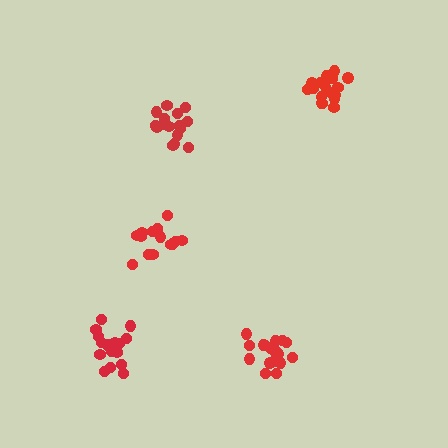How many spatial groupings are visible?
There are 5 spatial groupings.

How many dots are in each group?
Group 1: 16 dots, Group 2: 19 dots, Group 3: 18 dots, Group 4: 18 dots, Group 5: 15 dots (86 total).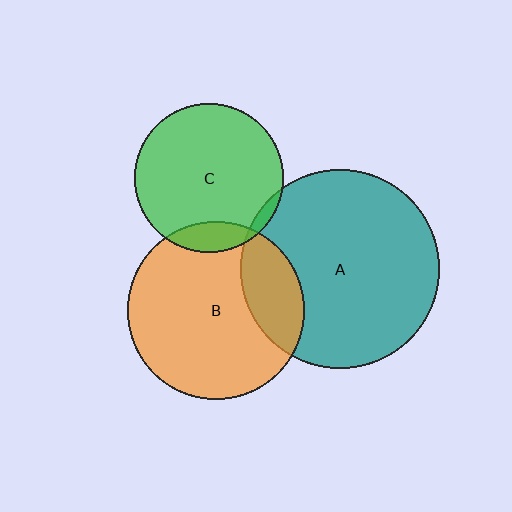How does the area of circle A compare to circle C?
Approximately 1.8 times.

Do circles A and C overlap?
Yes.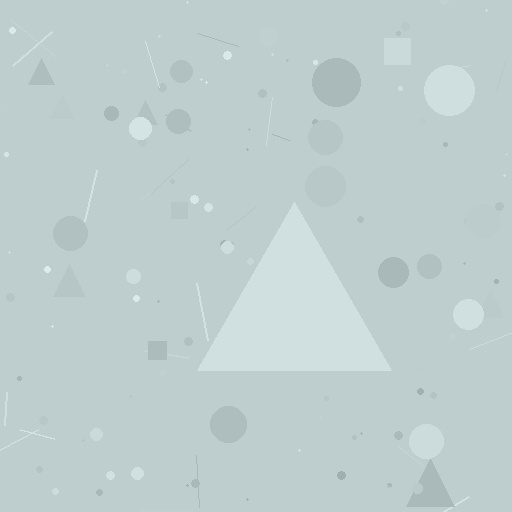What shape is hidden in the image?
A triangle is hidden in the image.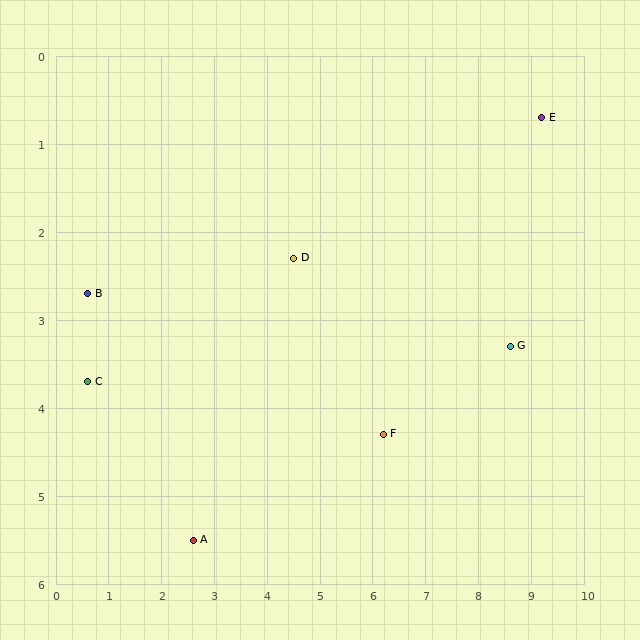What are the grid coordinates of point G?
Point G is at approximately (8.6, 3.3).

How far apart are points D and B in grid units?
Points D and B are about 3.9 grid units apart.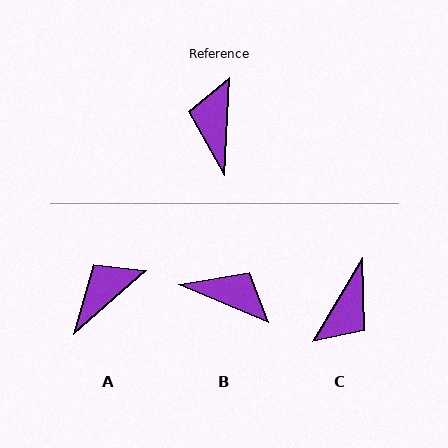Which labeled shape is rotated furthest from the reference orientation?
C, about 152 degrees away.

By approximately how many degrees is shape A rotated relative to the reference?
Approximately 46 degrees clockwise.